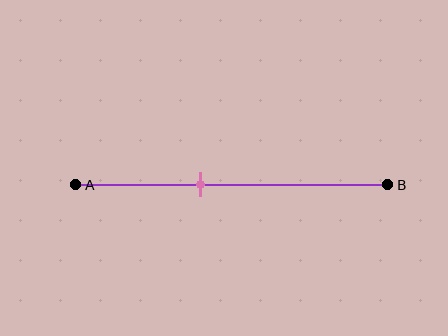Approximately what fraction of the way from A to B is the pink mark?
The pink mark is approximately 40% of the way from A to B.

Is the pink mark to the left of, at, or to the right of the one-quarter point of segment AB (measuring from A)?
The pink mark is to the right of the one-quarter point of segment AB.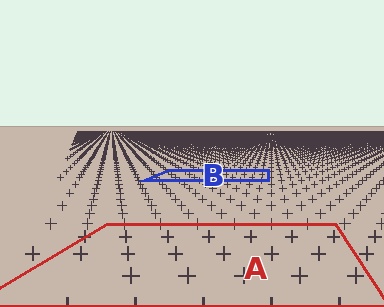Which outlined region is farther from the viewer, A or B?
Region B is farther from the viewer — the texture elements inside it appear smaller and more densely packed.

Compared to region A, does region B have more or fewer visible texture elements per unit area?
Region B has more texture elements per unit area — they are packed more densely because it is farther away.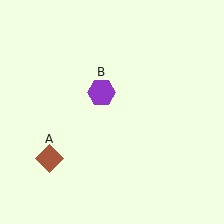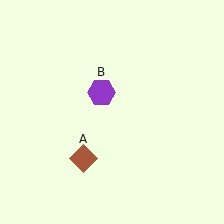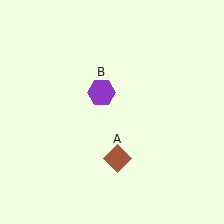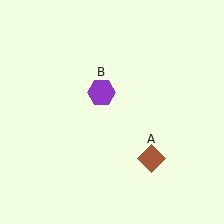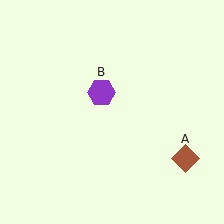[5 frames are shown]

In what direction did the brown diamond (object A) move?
The brown diamond (object A) moved right.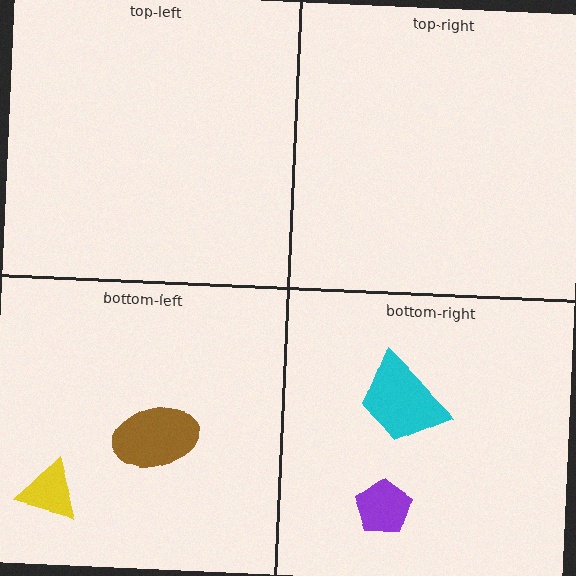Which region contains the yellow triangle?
The bottom-left region.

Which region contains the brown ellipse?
The bottom-left region.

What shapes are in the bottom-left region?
The brown ellipse, the yellow triangle.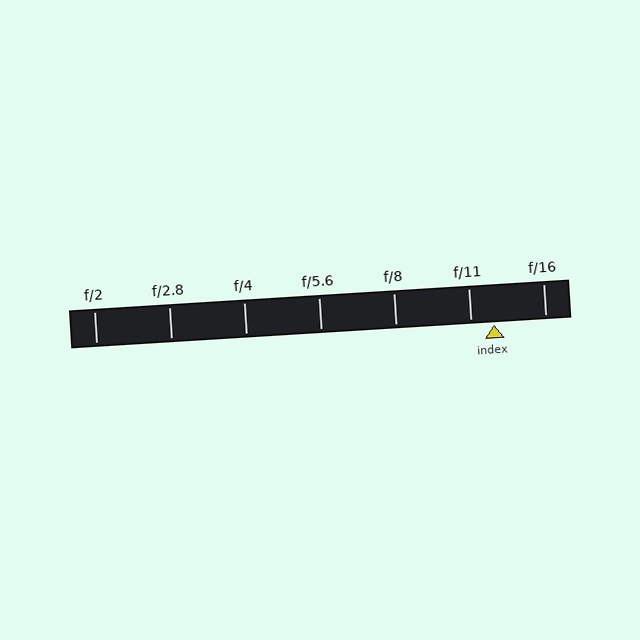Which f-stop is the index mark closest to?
The index mark is closest to f/11.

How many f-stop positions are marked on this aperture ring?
There are 7 f-stop positions marked.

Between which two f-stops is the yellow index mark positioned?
The index mark is between f/11 and f/16.